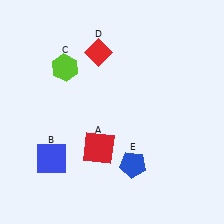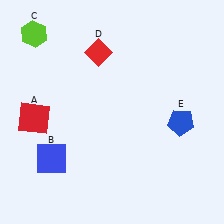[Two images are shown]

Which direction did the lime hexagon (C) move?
The lime hexagon (C) moved up.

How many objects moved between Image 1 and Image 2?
3 objects moved between the two images.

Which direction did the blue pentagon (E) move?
The blue pentagon (E) moved right.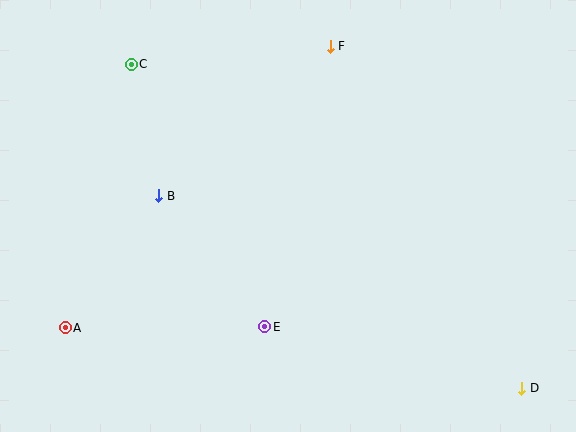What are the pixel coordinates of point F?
Point F is at (330, 46).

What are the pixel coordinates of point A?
Point A is at (65, 328).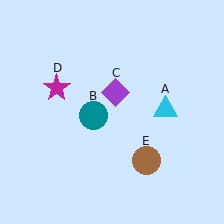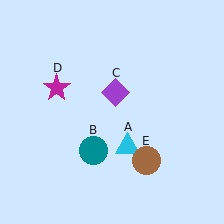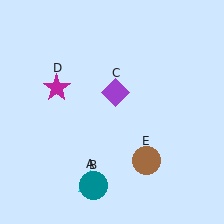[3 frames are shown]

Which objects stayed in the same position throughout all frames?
Purple diamond (object C) and magenta star (object D) and brown circle (object E) remained stationary.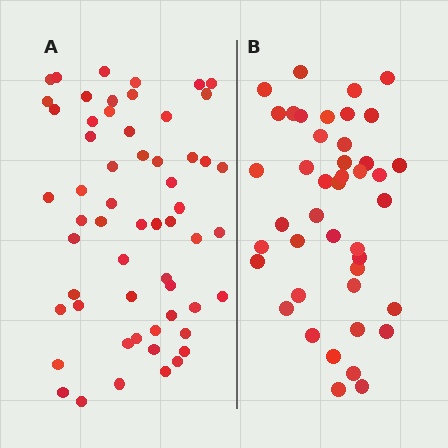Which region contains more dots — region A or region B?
Region A (the left region) has more dots.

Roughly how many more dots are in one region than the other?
Region A has approximately 15 more dots than region B.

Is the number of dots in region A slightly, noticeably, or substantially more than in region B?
Region A has noticeably more, but not dramatically so. The ratio is roughly 1.3 to 1.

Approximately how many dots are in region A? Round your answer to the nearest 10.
About 60 dots. (The exact count is 58, which rounds to 60.)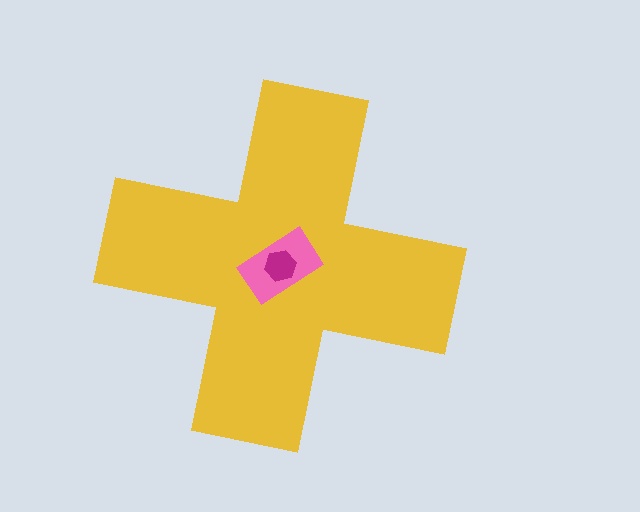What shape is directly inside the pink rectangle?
The magenta hexagon.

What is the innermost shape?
The magenta hexagon.